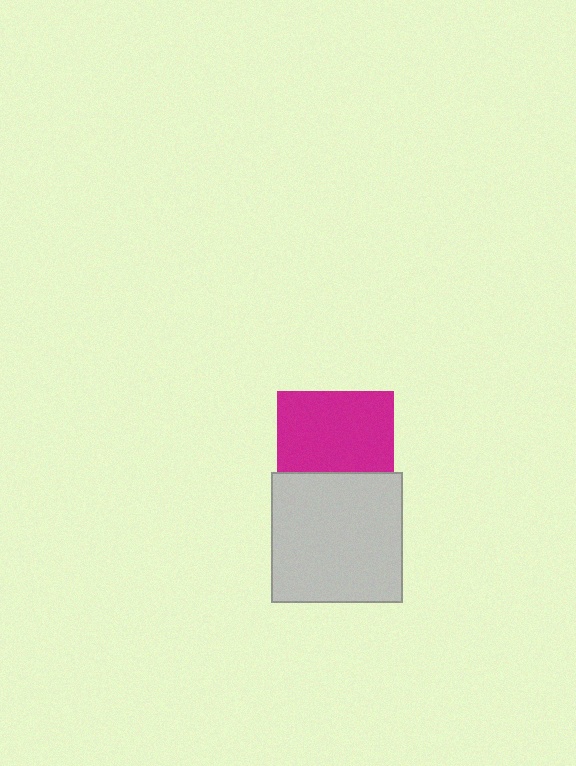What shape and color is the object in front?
The object in front is a light gray square.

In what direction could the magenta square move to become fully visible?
The magenta square could move up. That would shift it out from behind the light gray square entirely.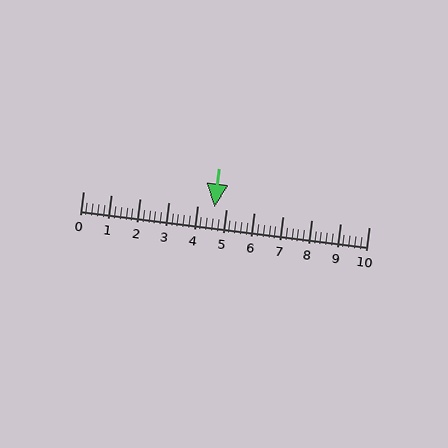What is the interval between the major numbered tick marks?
The major tick marks are spaced 1 units apart.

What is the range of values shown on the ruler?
The ruler shows values from 0 to 10.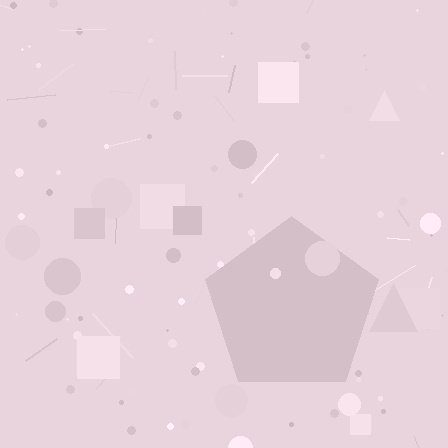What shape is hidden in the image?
A pentagon is hidden in the image.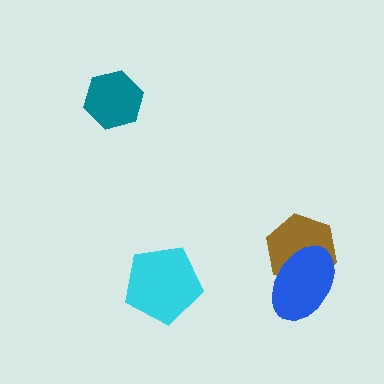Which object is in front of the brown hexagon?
The blue ellipse is in front of the brown hexagon.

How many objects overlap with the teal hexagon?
0 objects overlap with the teal hexagon.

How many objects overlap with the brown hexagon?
1 object overlaps with the brown hexagon.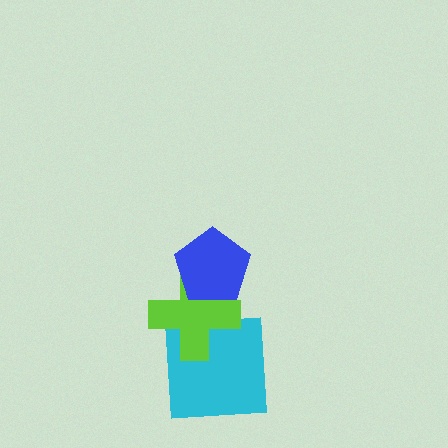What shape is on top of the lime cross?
The blue pentagon is on top of the lime cross.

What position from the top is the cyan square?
The cyan square is 3rd from the top.